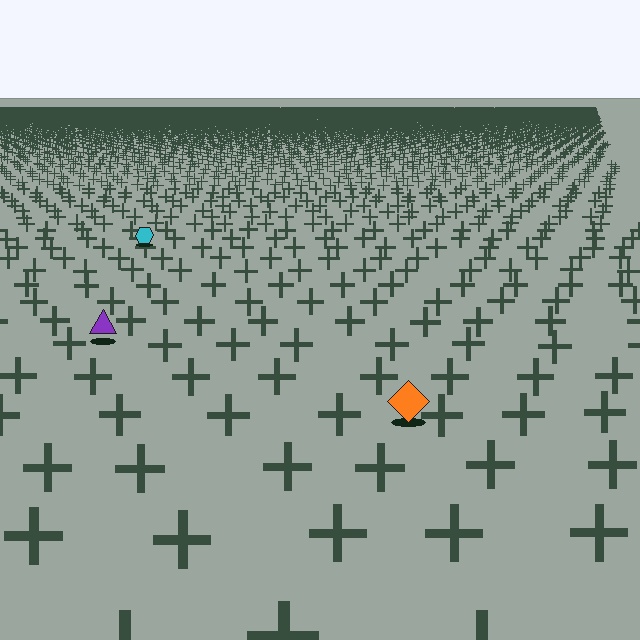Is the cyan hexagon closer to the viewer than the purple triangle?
No. The purple triangle is closer — you can tell from the texture gradient: the ground texture is coarser near it.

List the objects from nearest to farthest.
From nearest to farthest: the orange diamond, the purple triangle, the cyan hexagon.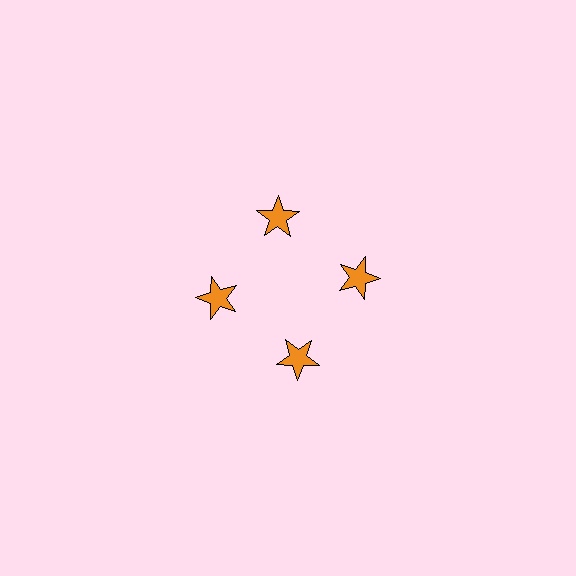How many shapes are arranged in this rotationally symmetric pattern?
There are 4 shapes, arranged in 4 groups of 1.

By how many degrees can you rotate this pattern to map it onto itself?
The pattern maps onto itself every 90 degrees of rotation.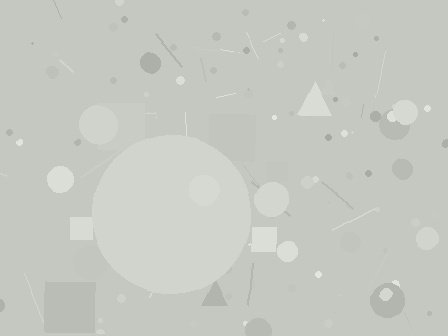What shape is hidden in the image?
A circle is hidden in the image.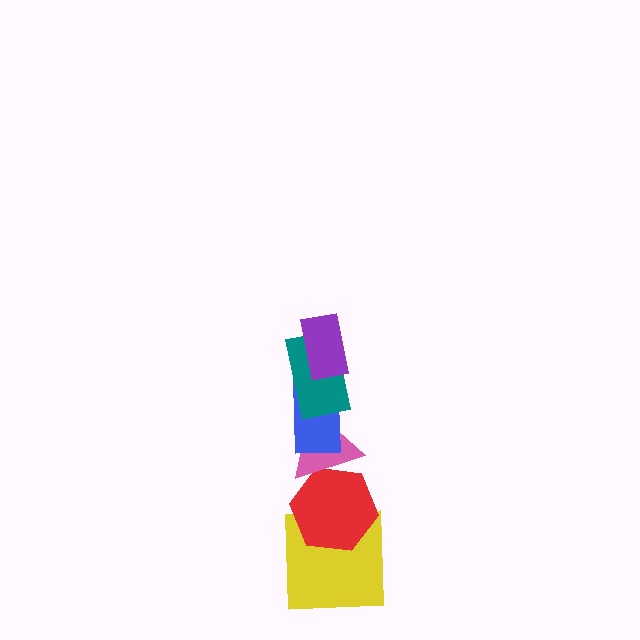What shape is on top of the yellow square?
The red hexagon is on top of the yellow square.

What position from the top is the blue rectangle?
The blue rectangle is 3rd from the top.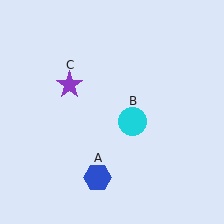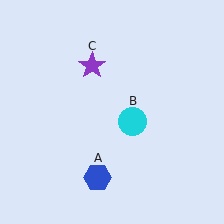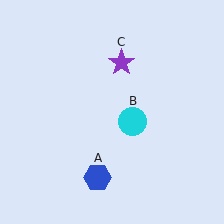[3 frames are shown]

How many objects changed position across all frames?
1 object changed position: purple star (object C).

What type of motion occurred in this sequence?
The purple star (object C) rotated clockwise around the center of the scene.